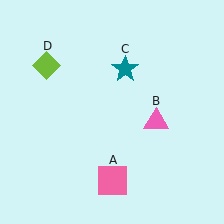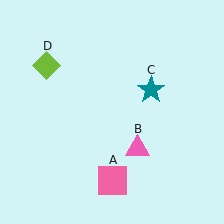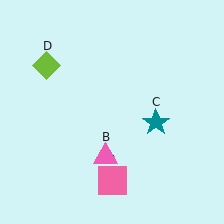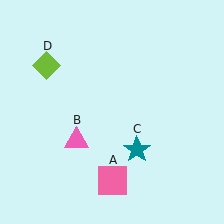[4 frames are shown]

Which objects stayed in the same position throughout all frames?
Pink square (object A) and lime diamond (object D) remained stationary.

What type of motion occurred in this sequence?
The pink triangle (object B), teal star (object C) rotated clockwise around the center of the scene.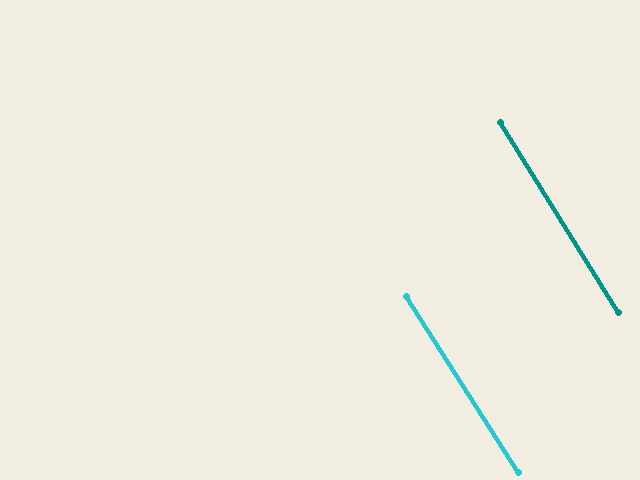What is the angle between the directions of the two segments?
Approximately 1 degree.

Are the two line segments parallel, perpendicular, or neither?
Parallel — their directions differ by only 0.8°.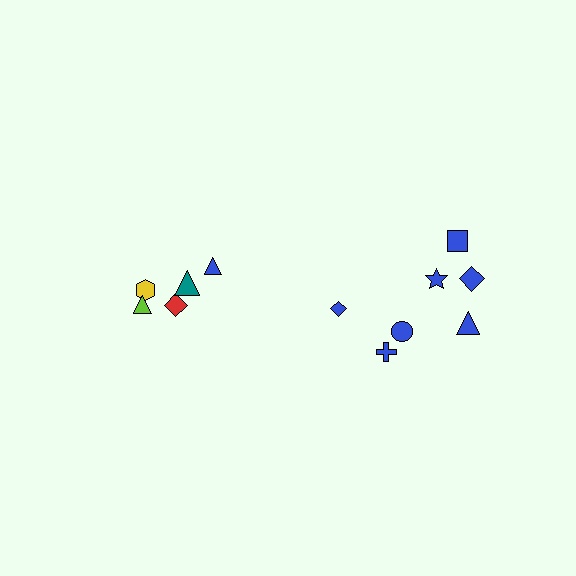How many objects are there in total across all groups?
There are 12 objects.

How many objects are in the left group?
There are 5 objects.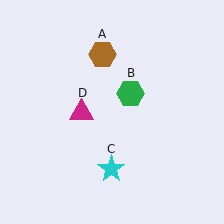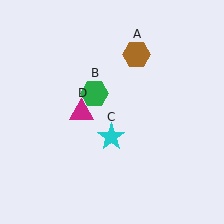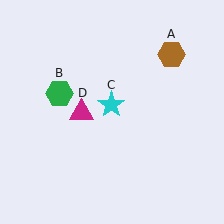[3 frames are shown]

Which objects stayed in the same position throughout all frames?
Magenta triangle (object D) remained stationary.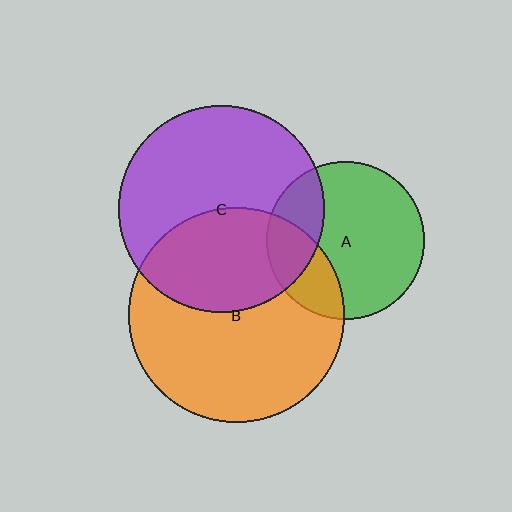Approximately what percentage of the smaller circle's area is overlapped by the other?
Approximately 25%.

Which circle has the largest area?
Circle B (orange).